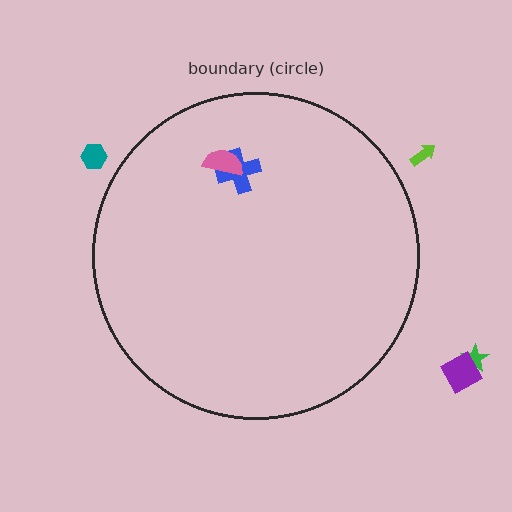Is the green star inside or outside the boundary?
Outside.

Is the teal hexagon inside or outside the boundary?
Outside.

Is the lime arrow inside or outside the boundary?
Outside.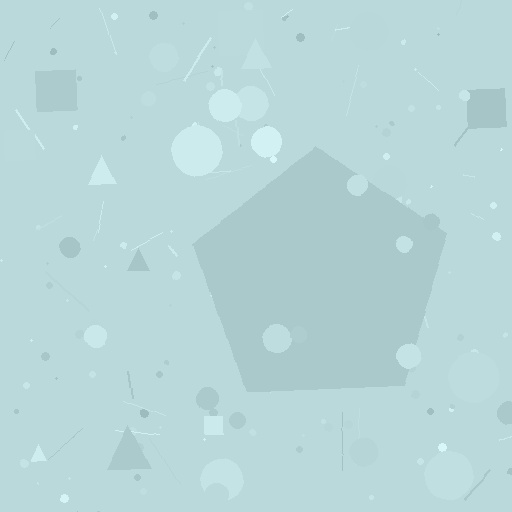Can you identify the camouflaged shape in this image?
The camouflaged shape is a pentagon.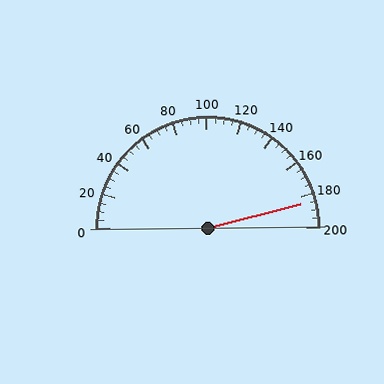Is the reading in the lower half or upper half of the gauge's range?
The reading is in the upper half of the range (0 to 200).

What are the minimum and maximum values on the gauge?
The gauge ranges from 0 to 200.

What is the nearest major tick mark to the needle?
The nearest major tick mark is 180.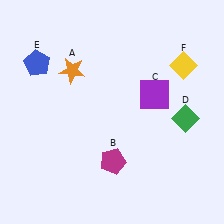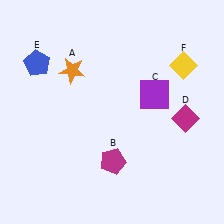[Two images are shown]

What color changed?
The diamond (D) changed from green in Image 1 to magenta in Image 2.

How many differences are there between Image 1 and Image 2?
There is 1 difference between the two images.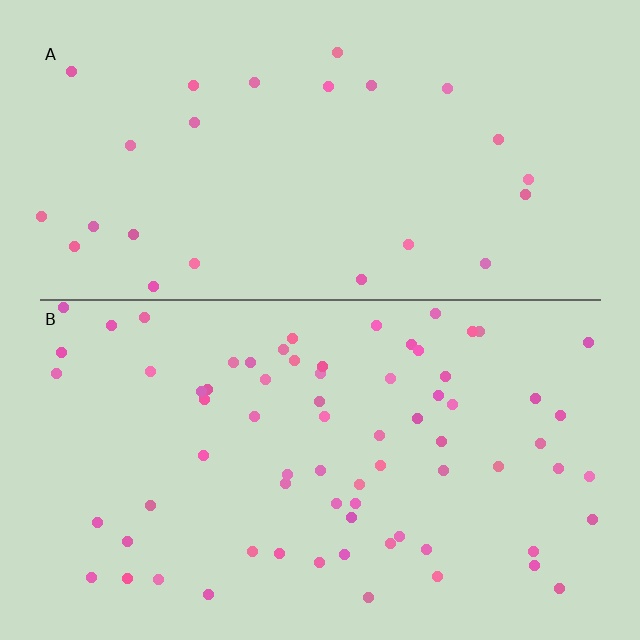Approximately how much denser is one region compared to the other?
Approximately 2.9× — region B over region A.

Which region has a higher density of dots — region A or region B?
B (the bottom).